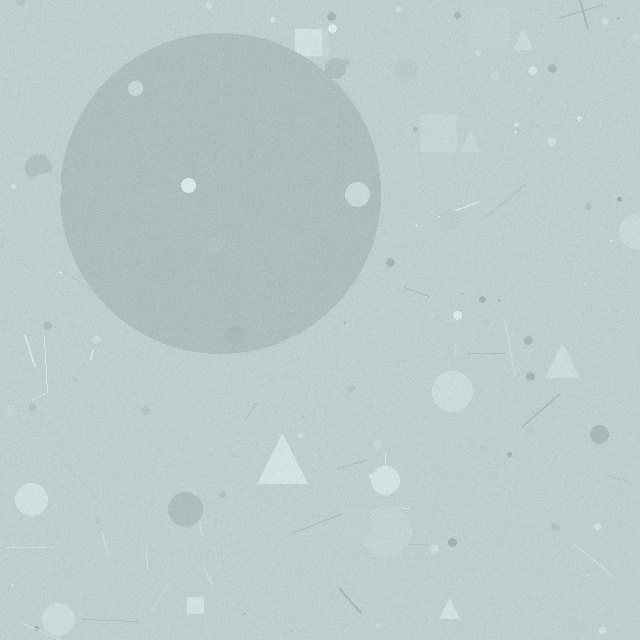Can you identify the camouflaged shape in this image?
The camouflaged shape is a circle.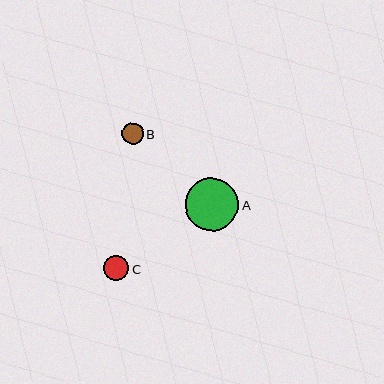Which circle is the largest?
Circle A is the largest with a size of approximately 54 pixels.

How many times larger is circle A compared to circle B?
Circle A is approximately 2.5 times the size of circle B.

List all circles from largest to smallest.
From largest to smallest: A, C, B.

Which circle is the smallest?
Circle B is the smallest with a size of approximately 21 pixels.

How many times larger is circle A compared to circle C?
Circle A is approximately 2.2 times the size of circle C.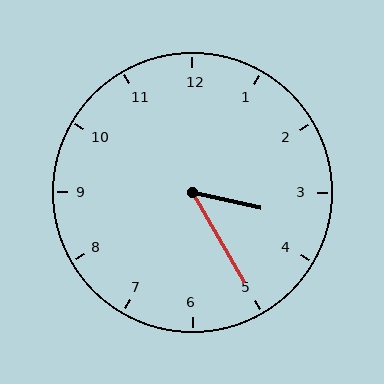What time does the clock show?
3:25.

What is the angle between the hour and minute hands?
Approximately 48 degrees.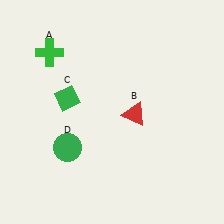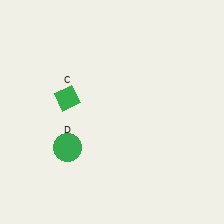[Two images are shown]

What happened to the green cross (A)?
The green cross (A) was removed in Image 2. It was in the top-left area of Image 1.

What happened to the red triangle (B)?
The red triangle (B) was removed in Image 2. It was in the bottom-right area of Image 1.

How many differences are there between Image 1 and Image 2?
There are 2 differences between the two images.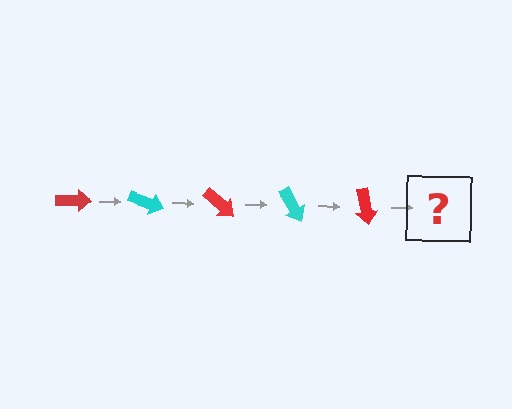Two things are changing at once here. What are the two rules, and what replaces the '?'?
The two rules are that it rotates 20 degrees each step and the color cycles through red and cyan. The '?' should be a cyan arrow, rotated 100 degrees from the start.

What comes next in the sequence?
The next element should be a cyan arrow, rotated 100 degrees from the start.